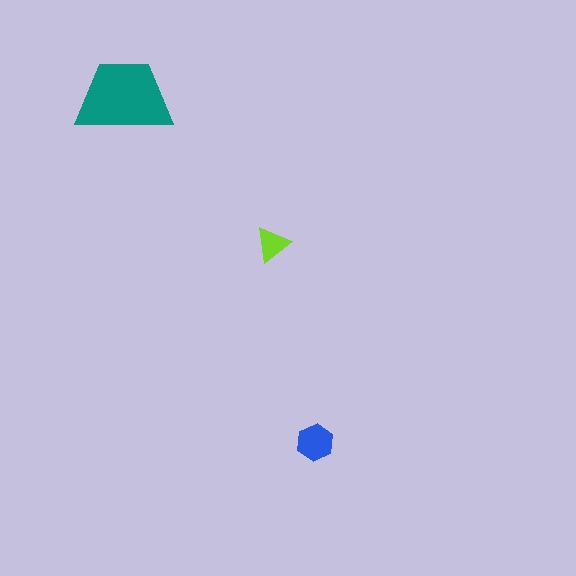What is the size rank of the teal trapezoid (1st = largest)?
1st.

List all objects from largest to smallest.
The teal trapezoid, the blue hexagon, the lime triangle.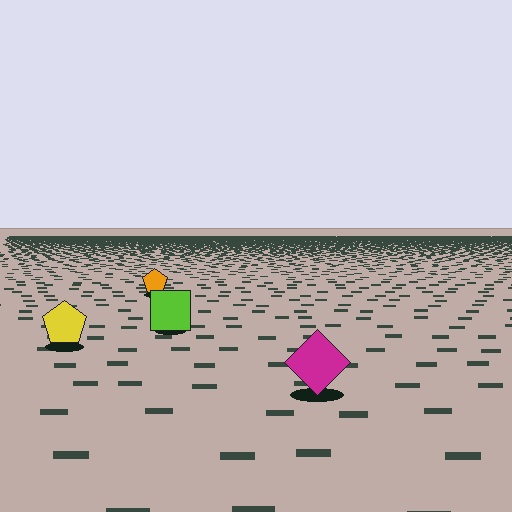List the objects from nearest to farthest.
From nearest to farthest: the magenta diamond, the yellow pentagon, the lime square, the orange pentagon.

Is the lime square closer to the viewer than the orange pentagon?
Yes. The lime square is closer — you can tell from the texture gradient: the ground texture is coarser near it.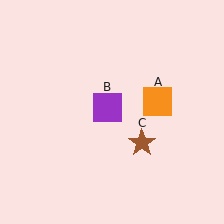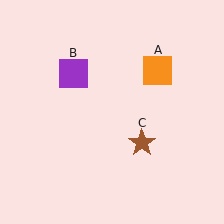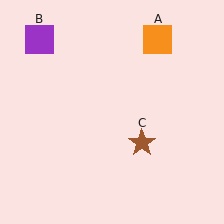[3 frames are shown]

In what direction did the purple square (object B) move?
The purple square (object B) moved up and to the left.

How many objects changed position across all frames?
2 objects changed position: orange square (object A), purple square (object B).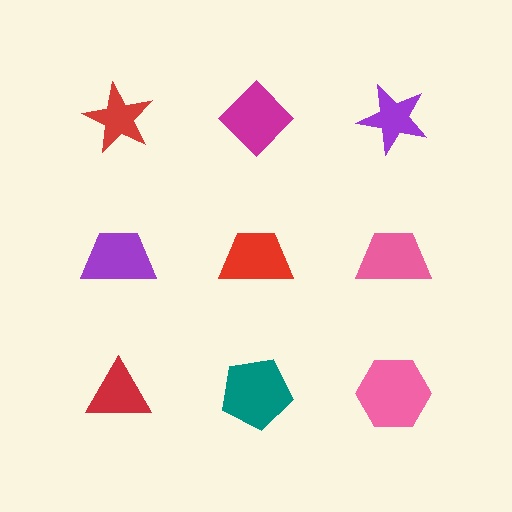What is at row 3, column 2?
A teal pentagon.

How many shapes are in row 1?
3 shapes.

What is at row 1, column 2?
A magenta diamond.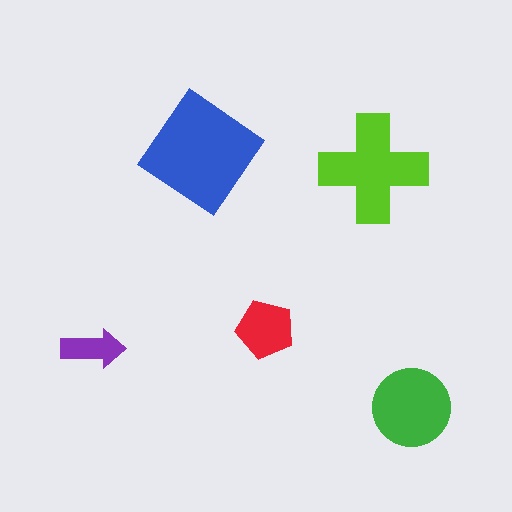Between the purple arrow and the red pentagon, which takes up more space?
The red pentagon.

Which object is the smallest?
The purple arrow.